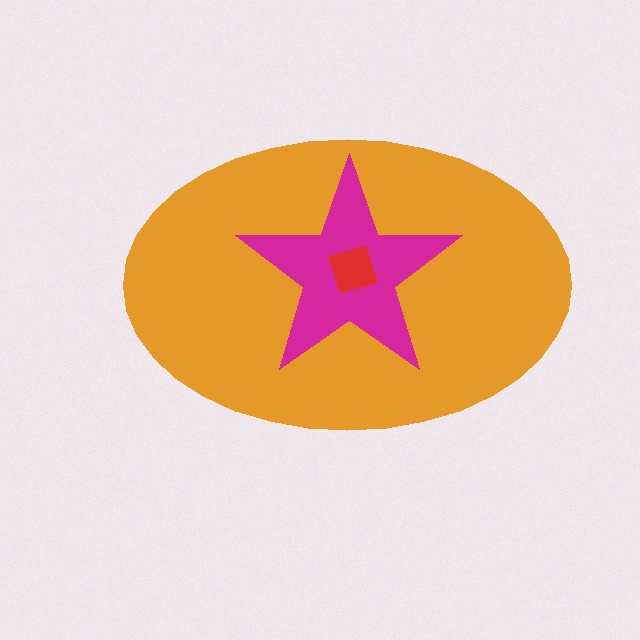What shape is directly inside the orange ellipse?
The magenta star.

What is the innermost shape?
The red diamond.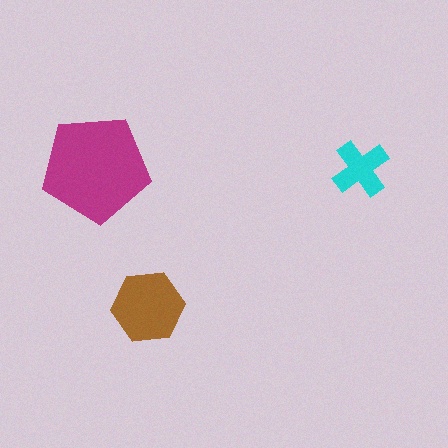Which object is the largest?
The magenta pentagon.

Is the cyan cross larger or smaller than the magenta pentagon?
Smaller.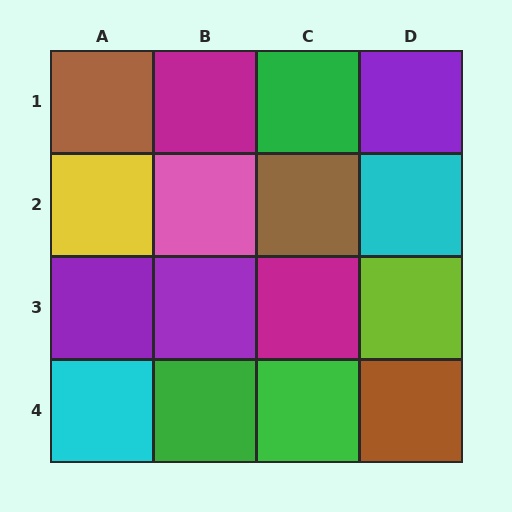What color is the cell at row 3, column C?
Magenta.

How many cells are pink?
1 cell is pink.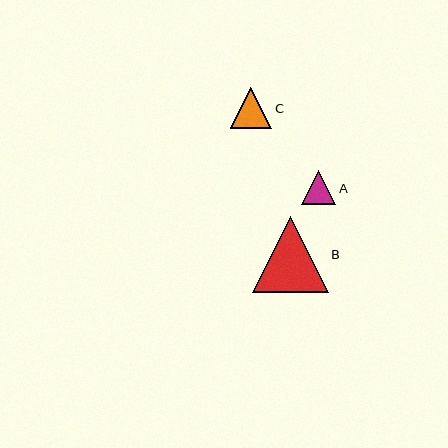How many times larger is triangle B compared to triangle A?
Triangle B is approximately 2.2 times the size of triangle A.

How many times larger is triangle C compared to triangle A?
Triangle C is approximately 1.2 times the size of triangle A.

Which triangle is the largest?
Triangle B is the largest with a size of approximately 76 pixels.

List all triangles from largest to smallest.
From largest to smallest: B, C, A.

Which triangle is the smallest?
Triangle A is the smallest with a size of approximately 34 pixels.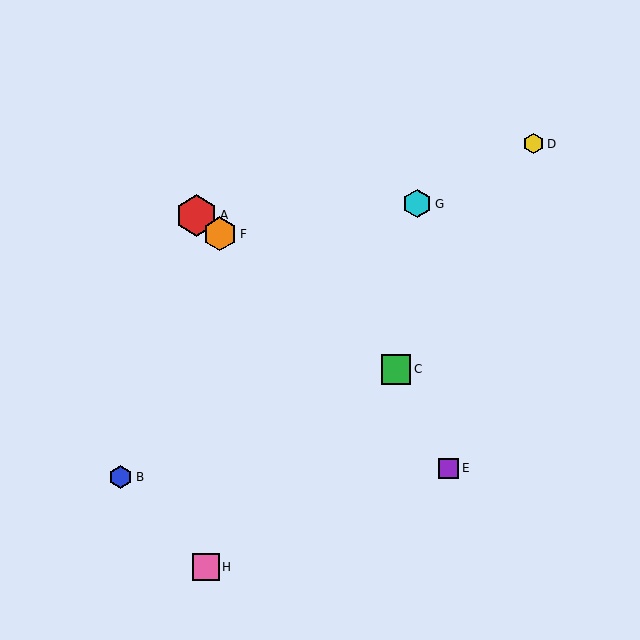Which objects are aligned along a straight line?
Objects A, C, F are aligned along a straight line.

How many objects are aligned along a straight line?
3 objects (A, C, F) are aligned along a straight line.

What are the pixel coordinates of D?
Object D is at (534, 144).